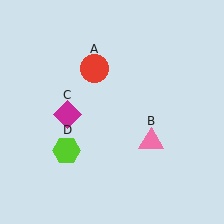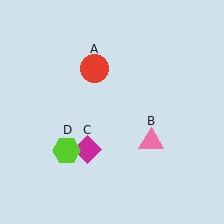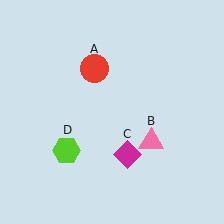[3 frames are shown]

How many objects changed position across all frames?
1 object changed position: magenta diamond (object C).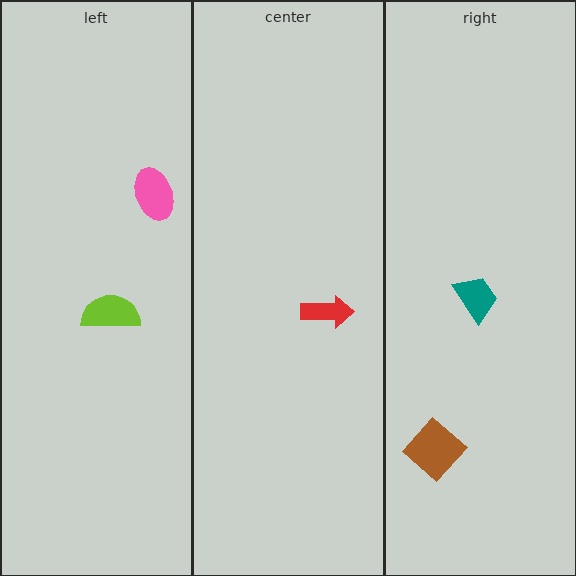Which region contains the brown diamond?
The right region.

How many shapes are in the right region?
2.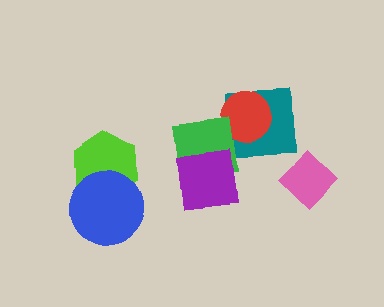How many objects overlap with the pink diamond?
0 objects overlap with the pink diamond.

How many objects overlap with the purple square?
1 object overlaps with the purple square.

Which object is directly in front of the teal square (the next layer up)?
The red circle is directly in front of the teal square.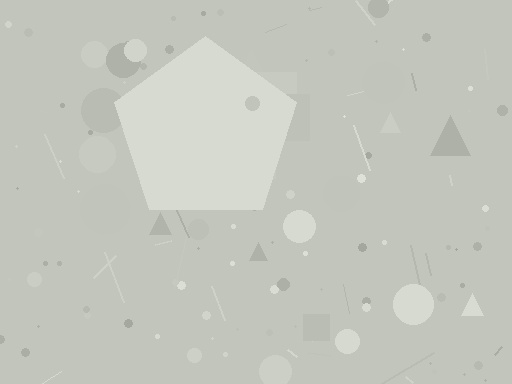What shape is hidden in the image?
A pentagon is hidden in the image.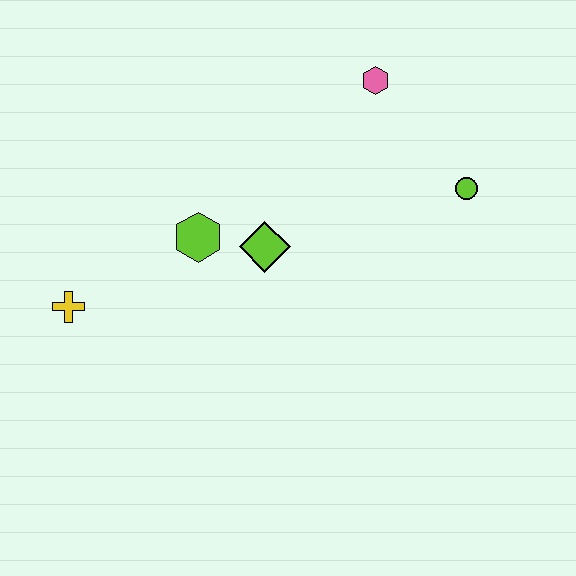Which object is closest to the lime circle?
The pink hexagon is closest to the lime circle.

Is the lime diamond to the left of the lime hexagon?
No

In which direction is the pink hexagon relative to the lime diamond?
The pink hexagon is above the lime diamond.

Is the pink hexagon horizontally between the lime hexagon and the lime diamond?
No